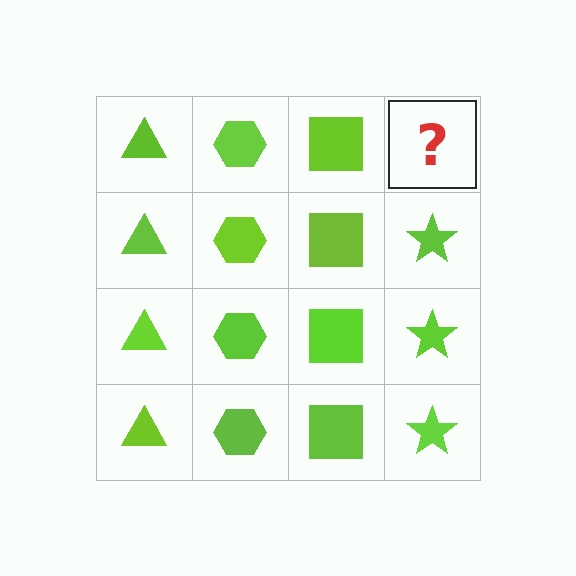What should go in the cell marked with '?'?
The missing cell should contain a lime star.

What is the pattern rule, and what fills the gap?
The rule is that each column has a consistent shape. The gap should be filled with a lime star.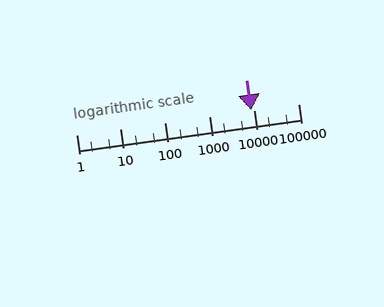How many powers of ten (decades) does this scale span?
The scale spans 5 decades, from 1 to 100000.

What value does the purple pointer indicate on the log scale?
The pointer indicates approximately 8800.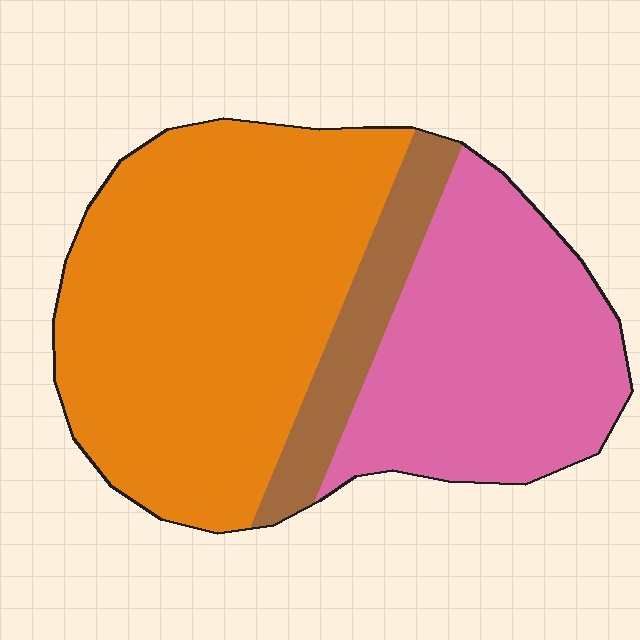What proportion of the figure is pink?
Pink takes up between a third and a half of the figure.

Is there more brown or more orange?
Orange.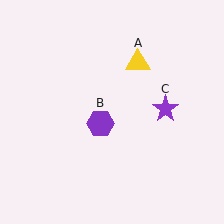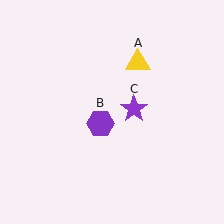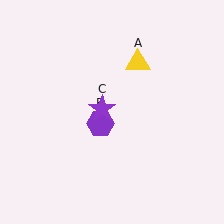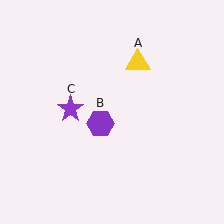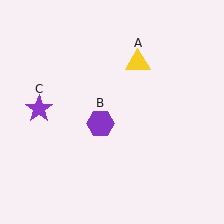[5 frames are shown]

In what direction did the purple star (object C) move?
The purple star (object C) moved left.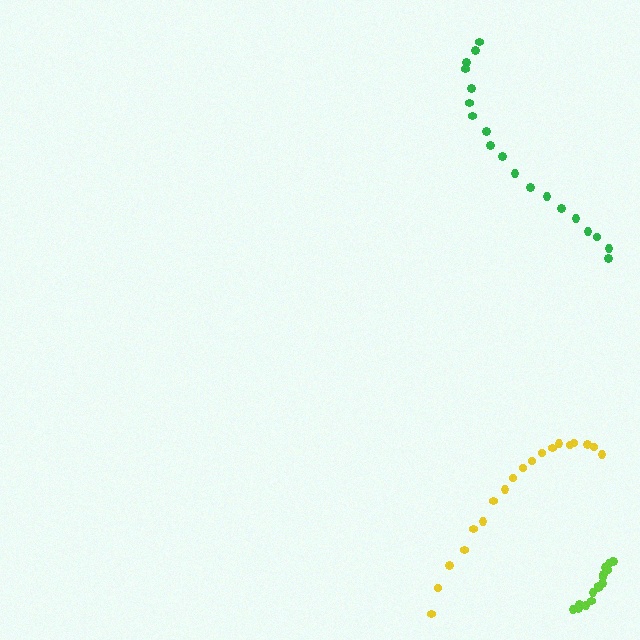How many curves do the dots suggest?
There are 3 distinct paths.